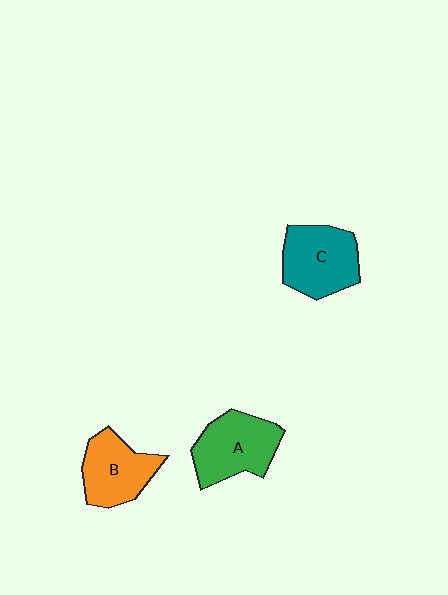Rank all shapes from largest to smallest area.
From largest to smallest: A (green), C (teal), B (orange).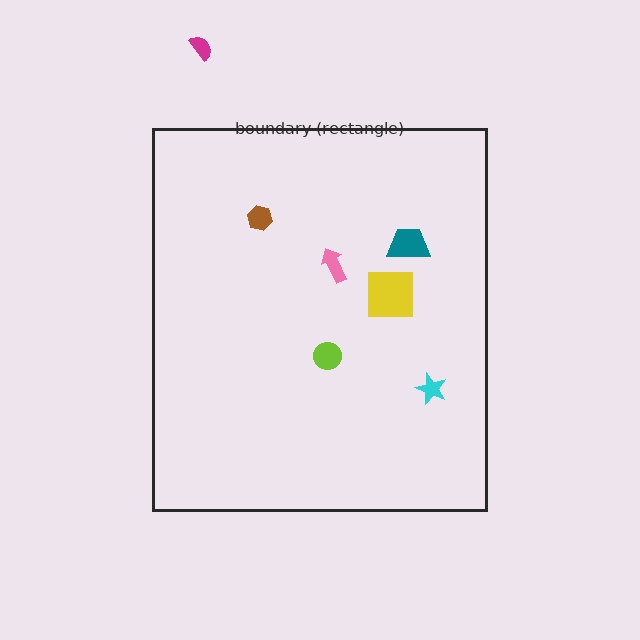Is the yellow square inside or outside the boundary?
Inside.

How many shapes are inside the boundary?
6 inside, 1 outside.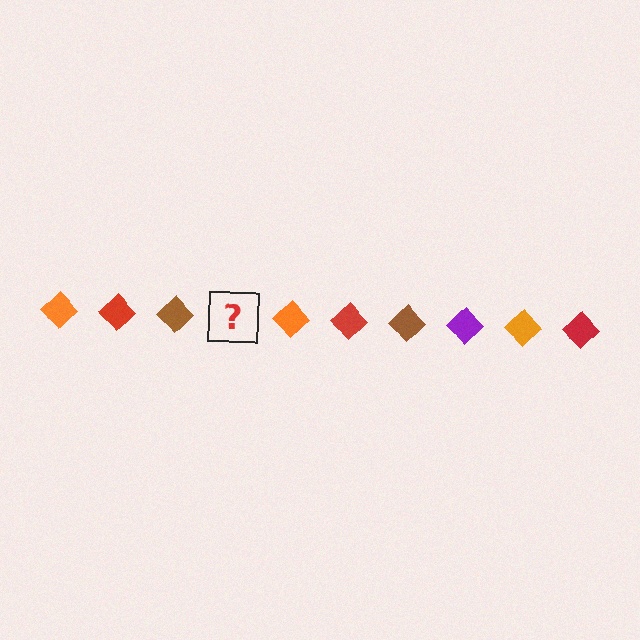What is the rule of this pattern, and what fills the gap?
The rule is that the pattern cycles through orange, red, brown, purple diamonds. The gap should be filled with a purple diamond.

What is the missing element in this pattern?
The missing element is a purple diamond.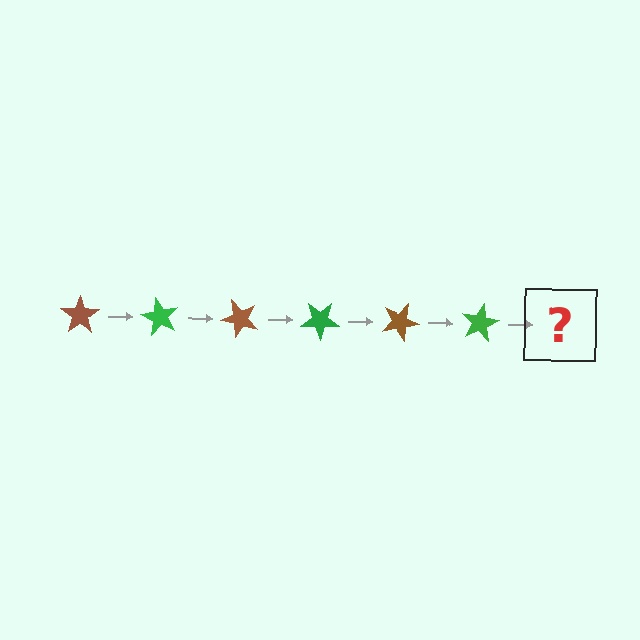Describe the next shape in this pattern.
It should be a brown star, rotated 360 degrees from the start.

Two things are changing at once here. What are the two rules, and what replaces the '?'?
The two rules are that it rotates 60 degrees each step and the color cycles through brown and green. The '?' should be a brown star, rotated 360 degrees from the start.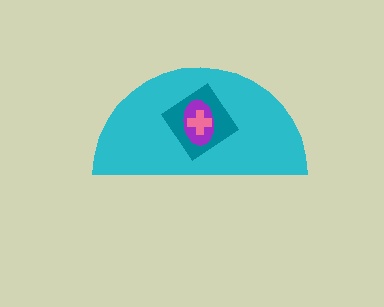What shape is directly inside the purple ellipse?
The pink cross.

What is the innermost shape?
The pink cross.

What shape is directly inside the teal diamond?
The purple ellipse.